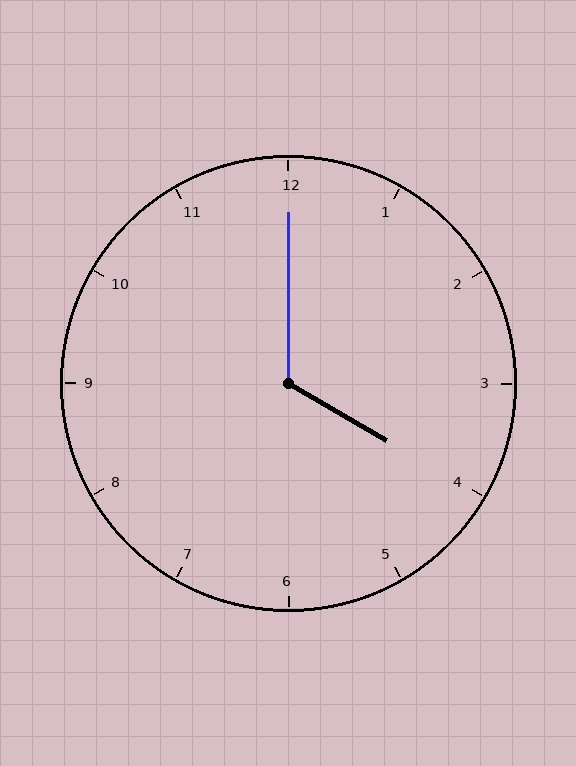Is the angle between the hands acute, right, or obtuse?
It is obtuse.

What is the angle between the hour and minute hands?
Approximately 120 degrees.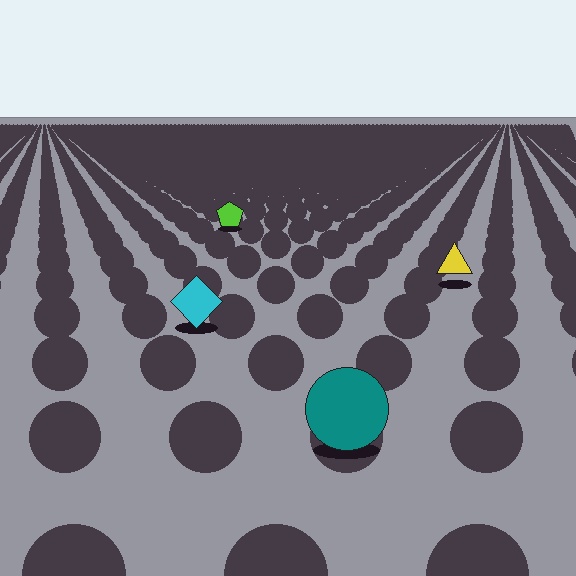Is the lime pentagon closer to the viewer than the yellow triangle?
No. The yellow triangle is closer — you can tell from the texture gradient: the ground texture is coarser near it.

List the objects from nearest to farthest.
From nearest to farthest: the teal circle, the cyan diamond, the yellow triangle, the lime pentagon.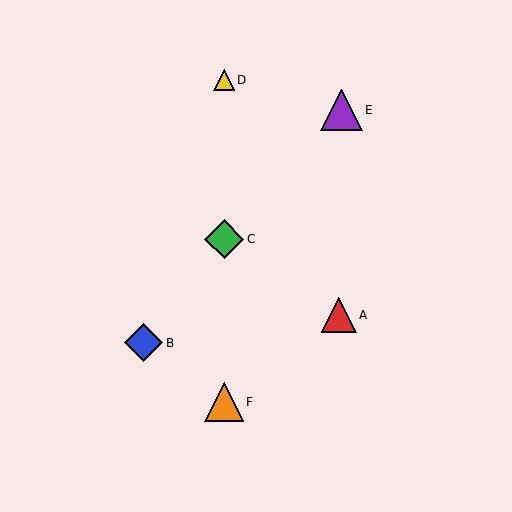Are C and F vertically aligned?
Yes, both are at x≈224.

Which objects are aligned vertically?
Objects C, D, F are aligned vertically.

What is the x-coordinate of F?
Object F is at x≈224.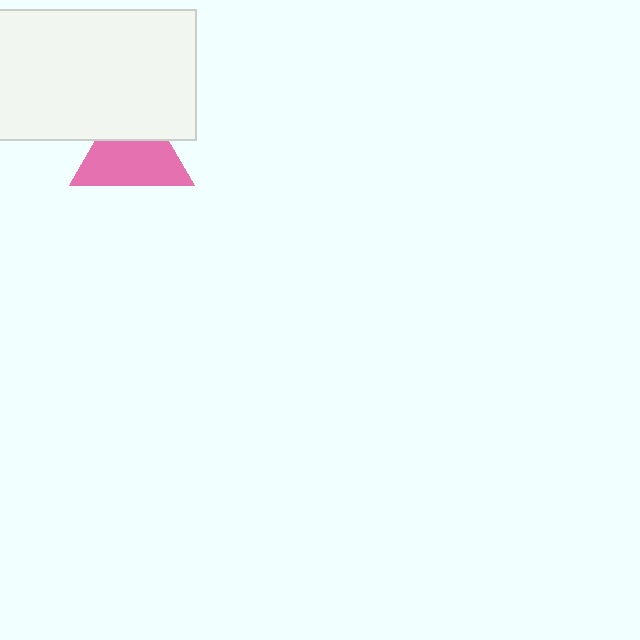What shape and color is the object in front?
The object in front is a white rectangle.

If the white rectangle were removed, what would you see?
You would see the complete pink triangle.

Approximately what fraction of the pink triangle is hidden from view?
Roughly 36% of the pink triangle is hidden behind the white rectangle.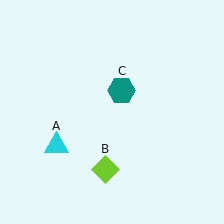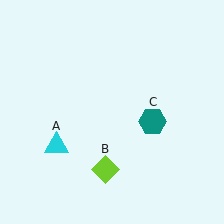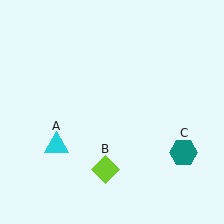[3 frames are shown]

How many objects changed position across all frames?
1 object changed position: teal hexagon (object C).